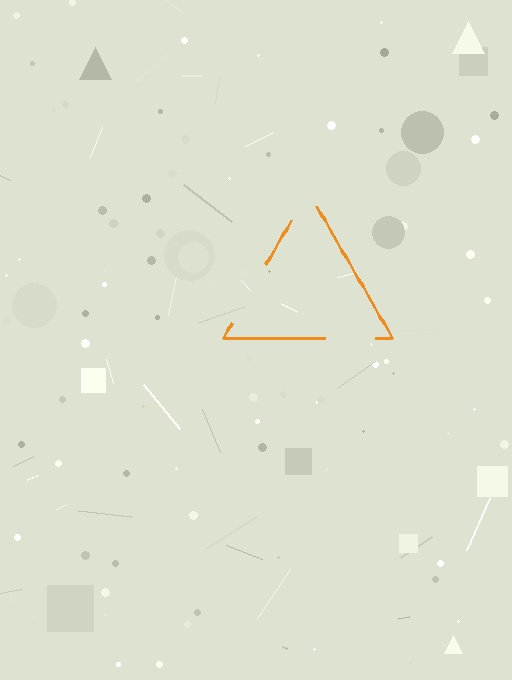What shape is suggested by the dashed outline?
The dashed outline suggests a triangle.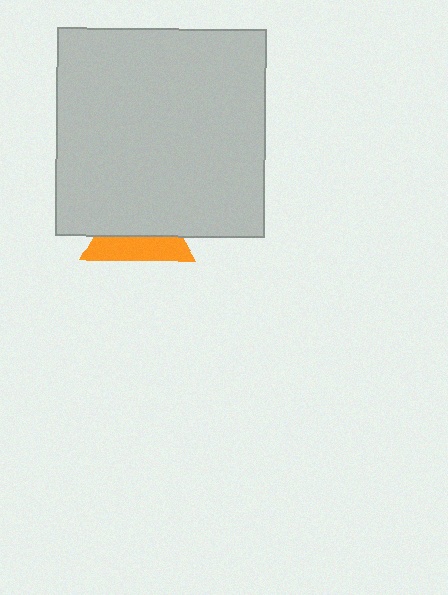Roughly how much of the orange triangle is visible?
A small part of it is visible (roughly 42%).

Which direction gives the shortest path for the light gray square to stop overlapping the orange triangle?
Moving up gives the shortest separation.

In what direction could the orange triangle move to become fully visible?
The orange triangle could move down. That would shift it out from behind the light gray square entirely.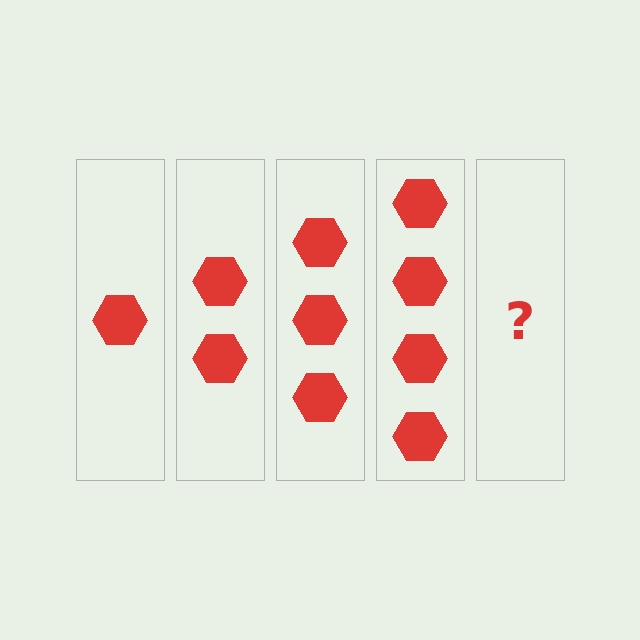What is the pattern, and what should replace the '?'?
The pattern is that each step adds one more hexagon. The '?' should be 5 hexagons.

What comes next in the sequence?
The next element should be 5 hexagons.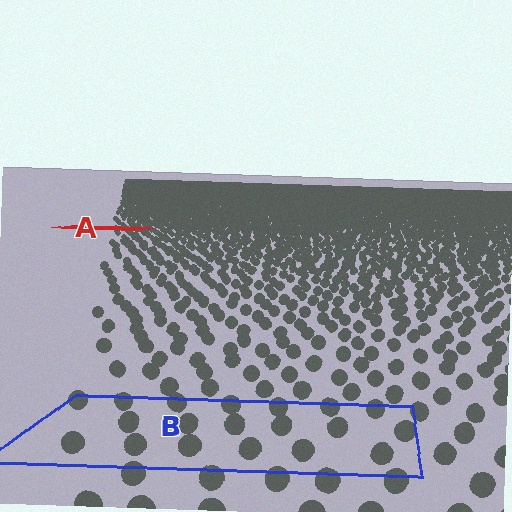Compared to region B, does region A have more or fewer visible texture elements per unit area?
Region A has more texture elements per unit area — they are packed more densely because it is farther away.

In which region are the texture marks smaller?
The texture marks are smaller in region A, because it is farther away.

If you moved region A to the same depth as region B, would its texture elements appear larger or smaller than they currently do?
They would appear larger. At a closer depth, the same texture elements are projected at a bigger on-screen size.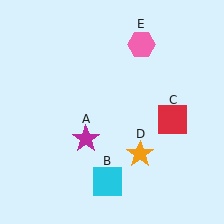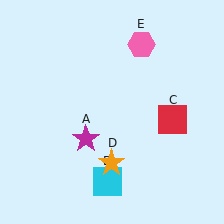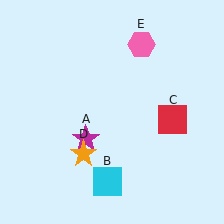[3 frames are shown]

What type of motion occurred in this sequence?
The orange star (object D) rotated clockwise around the center of the scene.